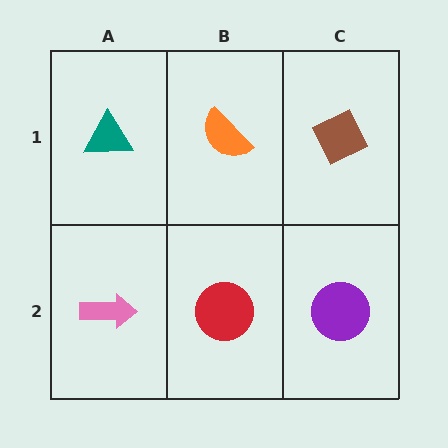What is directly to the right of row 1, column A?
An orange semicircle.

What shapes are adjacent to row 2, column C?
A brown diamond (row 1, column C), a red circle (row 2, column B).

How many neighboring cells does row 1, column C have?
2.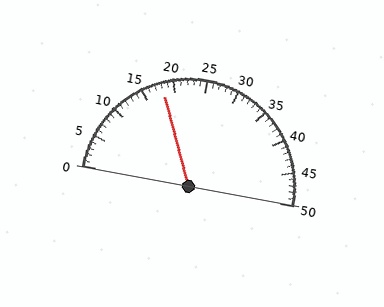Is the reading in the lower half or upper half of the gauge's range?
The reading is in the lower half of the range (0 to 50).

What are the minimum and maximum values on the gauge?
The gauge ranges from 0 to 50.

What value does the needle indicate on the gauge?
The needle indicates approximately 18.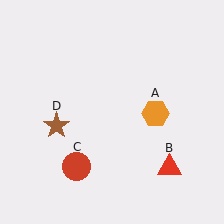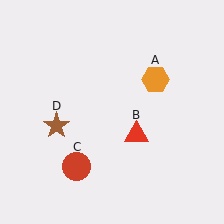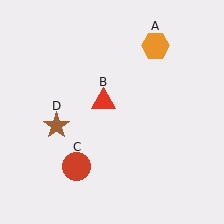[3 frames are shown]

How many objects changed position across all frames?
2 objects changed position: orange hexagon (object A), red triangle (object B).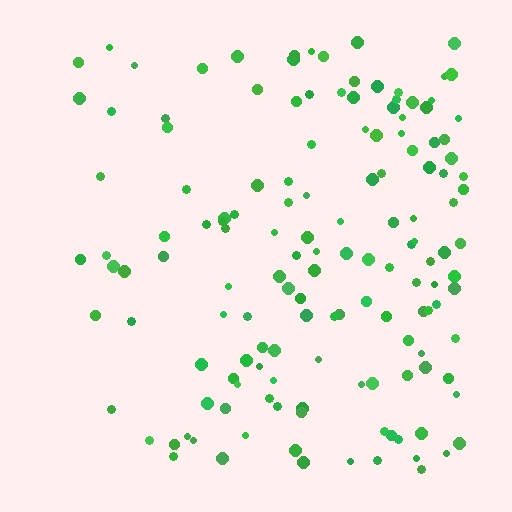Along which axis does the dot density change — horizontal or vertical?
Horizontal.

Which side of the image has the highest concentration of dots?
The right.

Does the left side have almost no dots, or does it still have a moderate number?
Still a moderate number, just noticeably fewer than the right.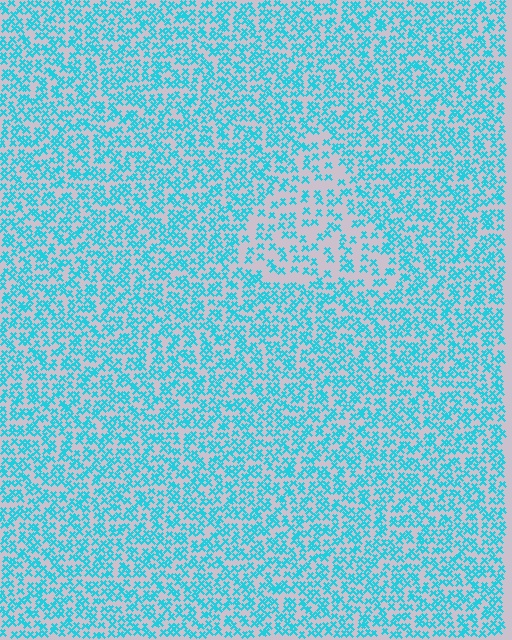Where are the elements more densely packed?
The elements are more densely packed outside the triangle boundary.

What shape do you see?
I see a triangle.